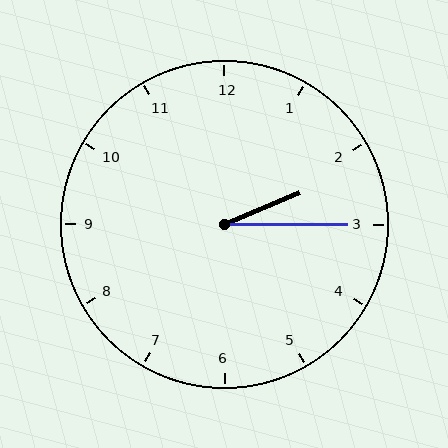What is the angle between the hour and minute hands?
Approximately 22 degrees.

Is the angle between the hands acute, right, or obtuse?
It is acute.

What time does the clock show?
2:15.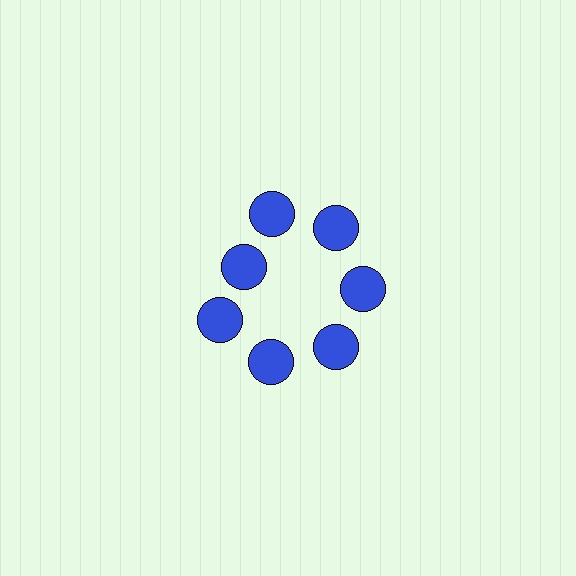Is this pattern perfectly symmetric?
No. The 7 blue circles are arranged in a ring, but one element near the 10 o'clock position is pulled inward toward the center, breaking the 7-fold rotational symmetry.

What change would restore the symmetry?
The symmetry would be restored by moving it outward, back onto the ring so that all 7 circles sit at equal angles and equal distance from the center.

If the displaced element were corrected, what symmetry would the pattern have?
It would have 7-fold rotational symmetry — the pattern would map onto itself every 51 degrees.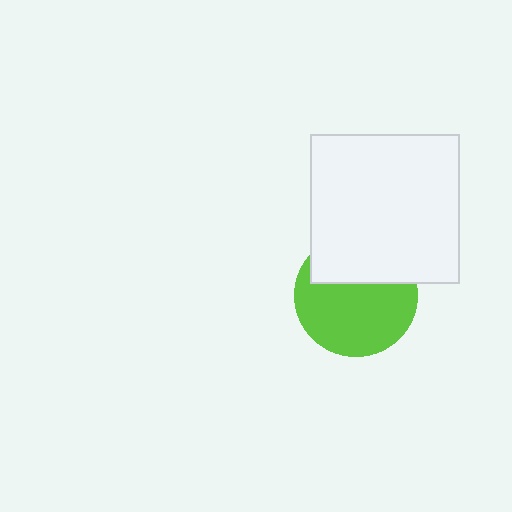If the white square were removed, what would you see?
You would see the complete lime circle.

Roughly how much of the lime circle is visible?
About half of it is visible (roughly 64%).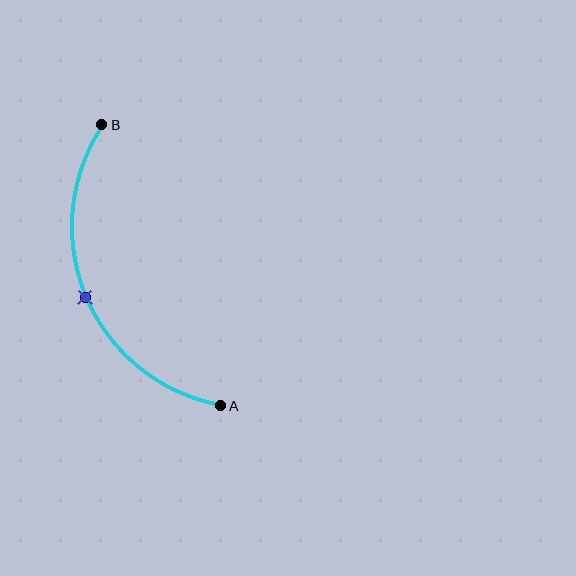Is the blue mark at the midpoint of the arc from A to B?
Yes. The blue mark lies on the arc at equal arc-length from both A and B — it is the arc midpoint.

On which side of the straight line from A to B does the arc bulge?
The arc bulges to the left of the straight line connecting A and B.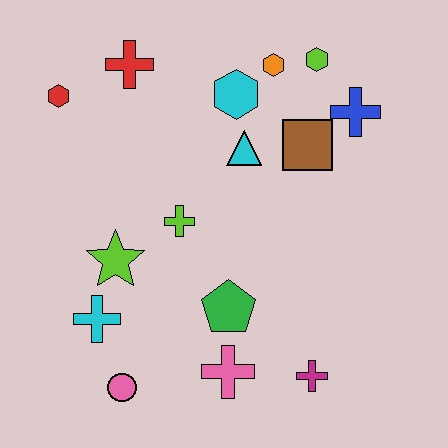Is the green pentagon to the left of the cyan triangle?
Yes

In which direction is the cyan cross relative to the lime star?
The cyan cross is below the lime star.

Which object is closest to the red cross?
The red hexagon is closest to the red cross.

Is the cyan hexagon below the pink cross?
No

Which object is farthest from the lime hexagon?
The pink circle is farthest from the lime hexagon.